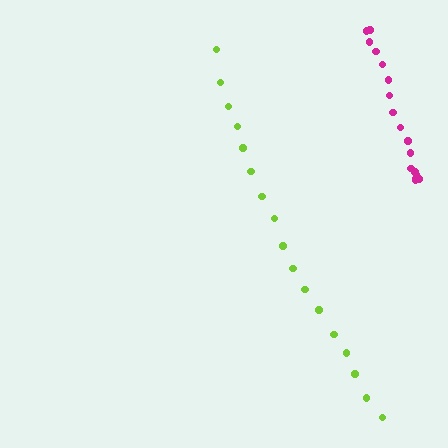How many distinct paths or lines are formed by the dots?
There are 2 distinct paths.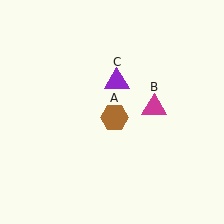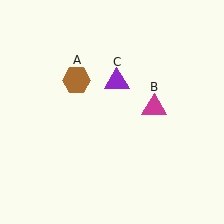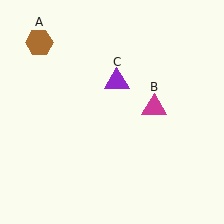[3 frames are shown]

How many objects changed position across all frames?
1 object changed position: brown hexagon (object A).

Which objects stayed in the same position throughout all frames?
Magenta triangle (object B) and purple triangle (object C) remained stationary.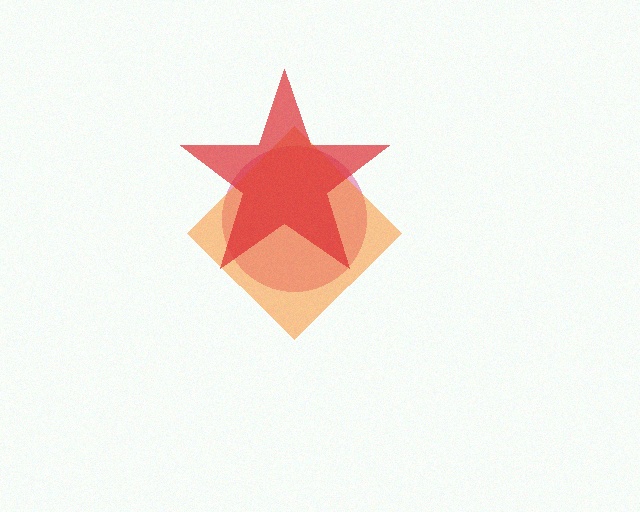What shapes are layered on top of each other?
The layered shapes are: a magenta circle, an orange diamond, a red star.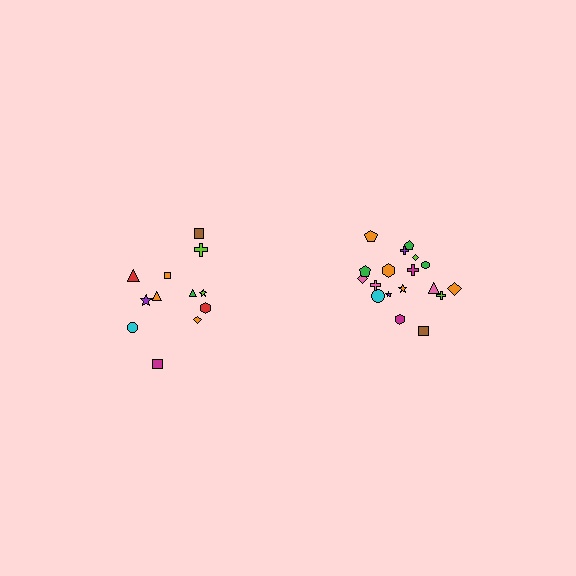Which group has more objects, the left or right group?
The right group.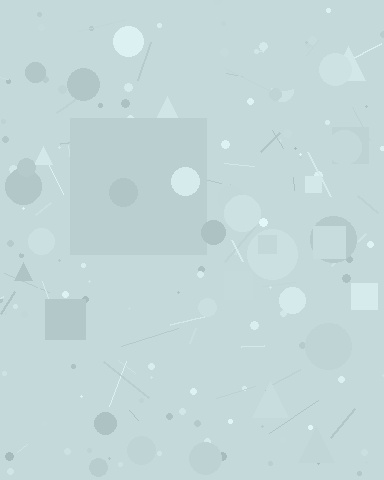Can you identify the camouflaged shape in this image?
The camouflaged shape is a square.